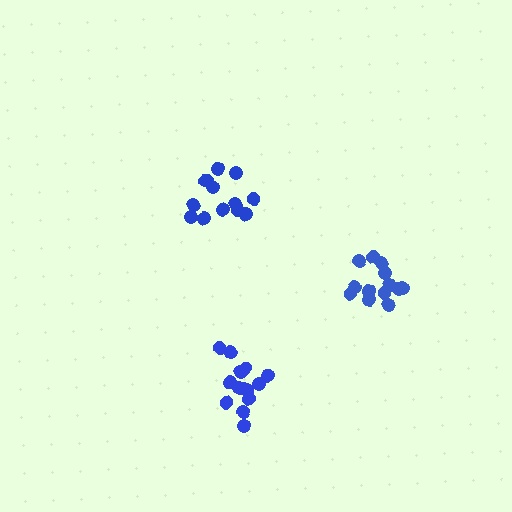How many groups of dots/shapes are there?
There are 3 groups.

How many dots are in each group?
Group 1: 14 dots, Group 2: 13 dots, Group 3: 14 dots (41 total).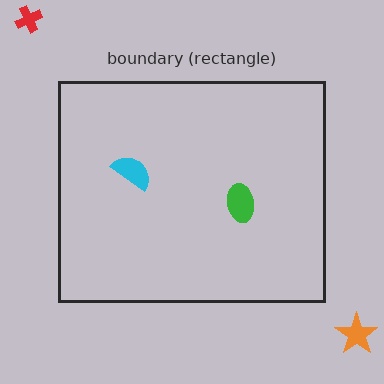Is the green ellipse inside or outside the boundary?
Inside.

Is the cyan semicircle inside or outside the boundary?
Inside.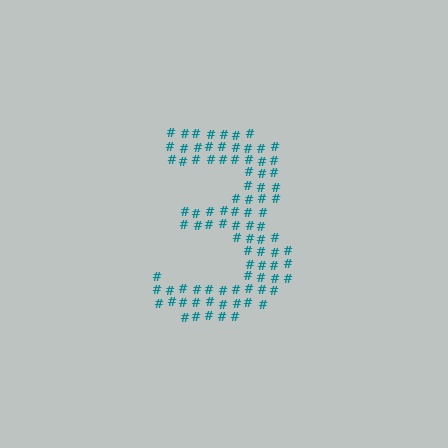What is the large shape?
The large shape is the digit 3.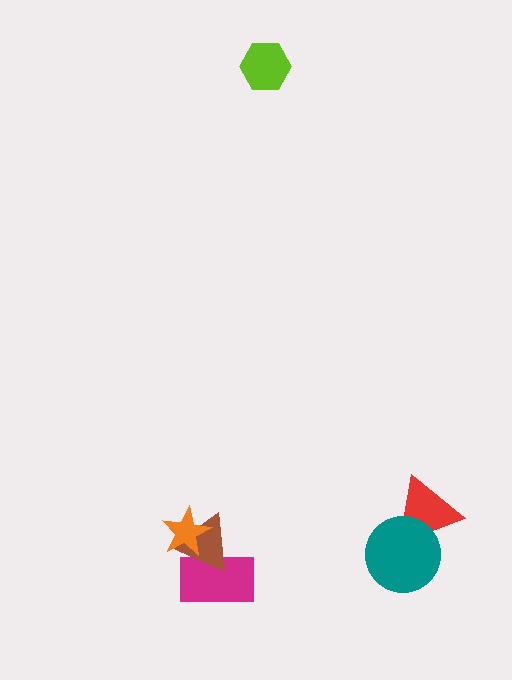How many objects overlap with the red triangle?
1 object overlaps with the red triangle.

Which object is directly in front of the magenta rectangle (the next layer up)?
The brown triangle is directly in front of the magenta rectangle.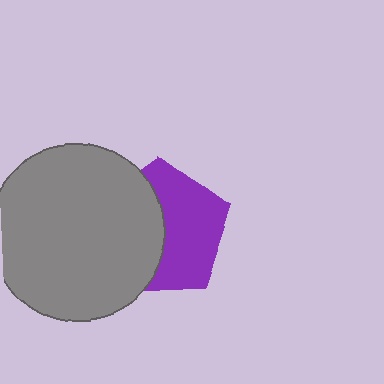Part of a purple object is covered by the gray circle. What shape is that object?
It is a pentagon.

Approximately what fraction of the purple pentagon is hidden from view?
Roughly 46% of the purple pentagon is hidden behind the gray circle.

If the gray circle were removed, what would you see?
You would see the complete purple pentagon.